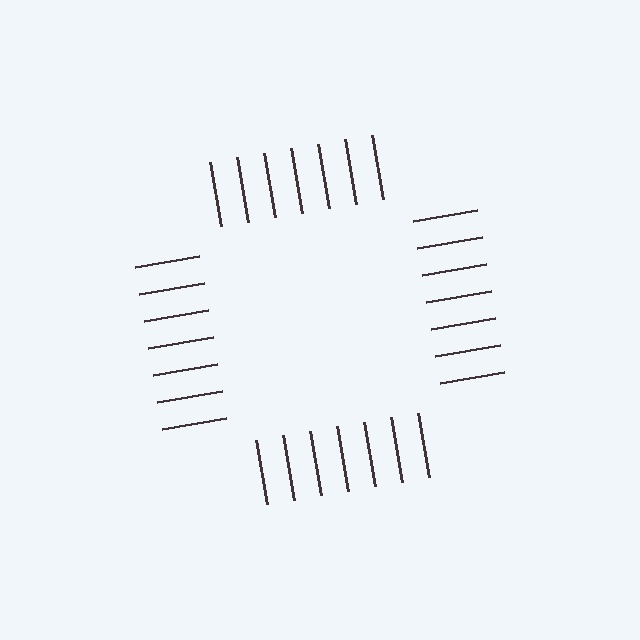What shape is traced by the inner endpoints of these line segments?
An illusory square — the line segments terminate on its edges but no continuous stroke is drawn.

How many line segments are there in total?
28 — 7 along each of the 4 edges.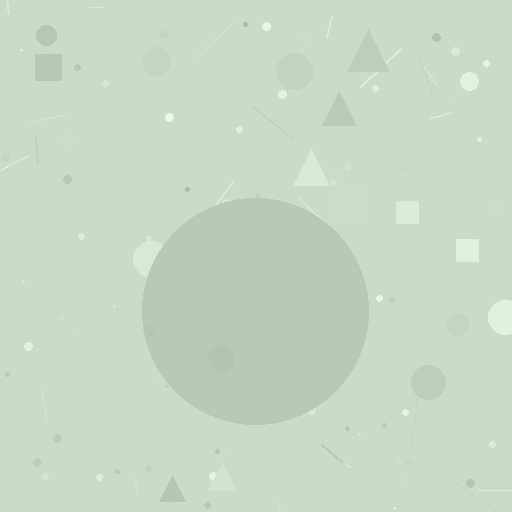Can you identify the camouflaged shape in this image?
The camouflaged shape is a circle.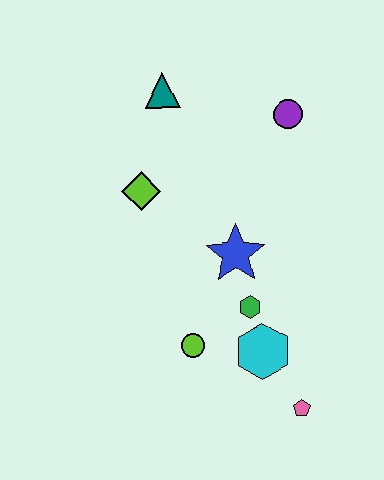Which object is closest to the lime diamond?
The teal triangle is closest to the lime diamond.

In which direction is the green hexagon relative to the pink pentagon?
The green hexagon is above the pink pentagon.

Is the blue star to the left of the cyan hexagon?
Yes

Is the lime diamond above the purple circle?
No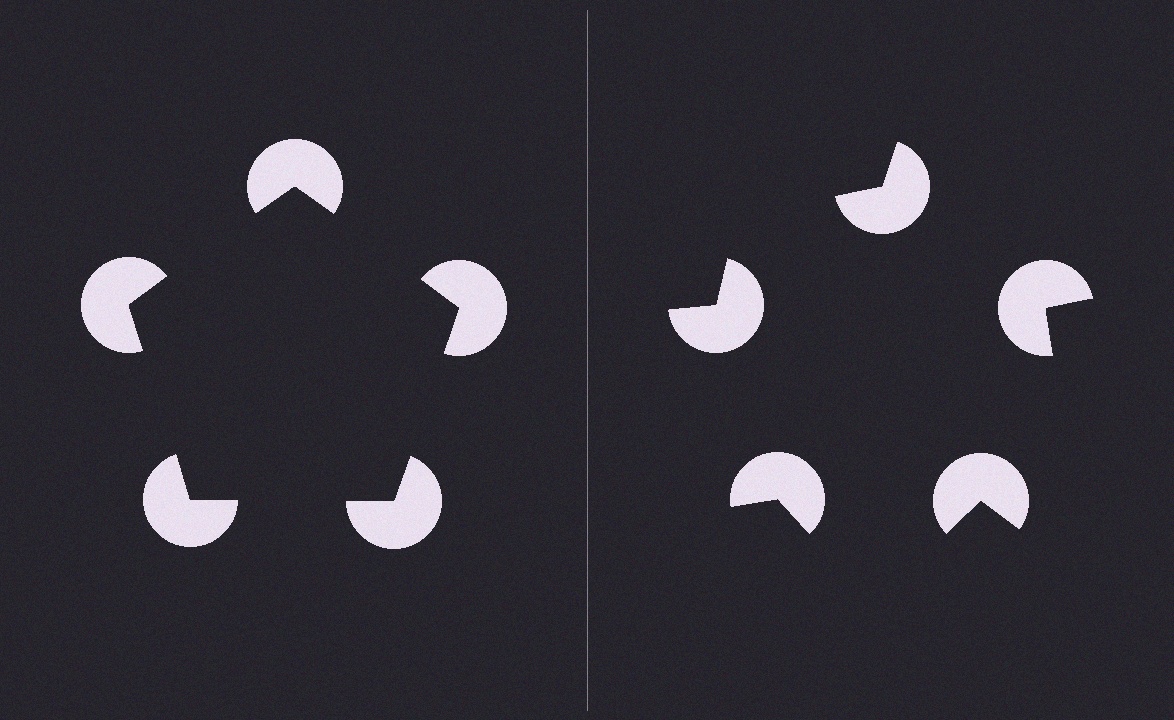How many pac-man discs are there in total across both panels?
10 — 5 on each side.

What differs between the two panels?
The pac-man discs are positioned identically on both sides; only the wedge orientations differ. On the left they align to a pentagon; on the right they are misaligned.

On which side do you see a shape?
An illusory pentagon appears on the left side. On the right side the wedge cuts are rotated, so no coherent shape forms.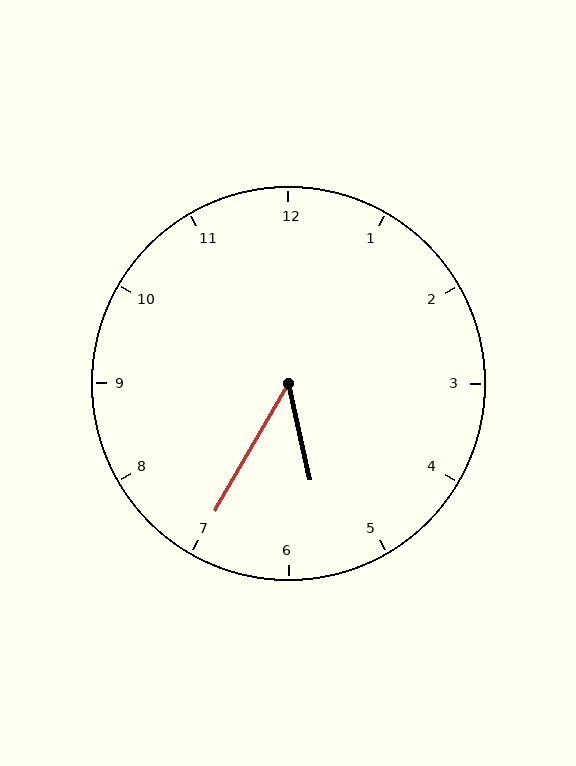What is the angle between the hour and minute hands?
Approximately 42 degrees.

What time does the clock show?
5:35.